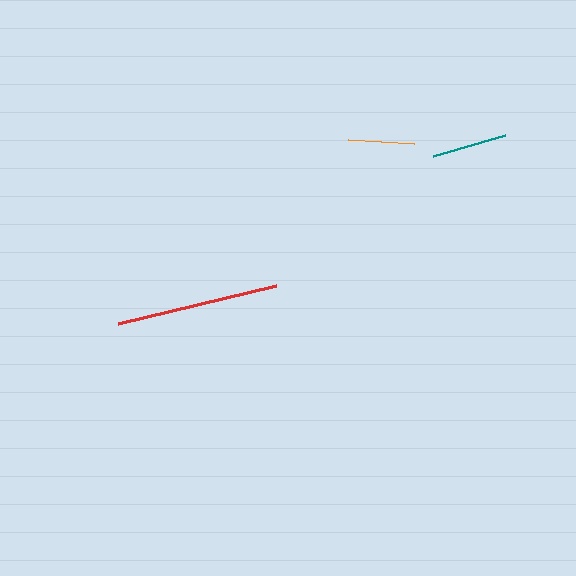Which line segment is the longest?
The red line is the longest at approximately 163 pixels.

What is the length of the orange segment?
The orange segment is approximately 66 pixels long.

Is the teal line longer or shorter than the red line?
The red line is longer than the teal line.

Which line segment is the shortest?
The orange line is the shortest at approximately 66 pixels.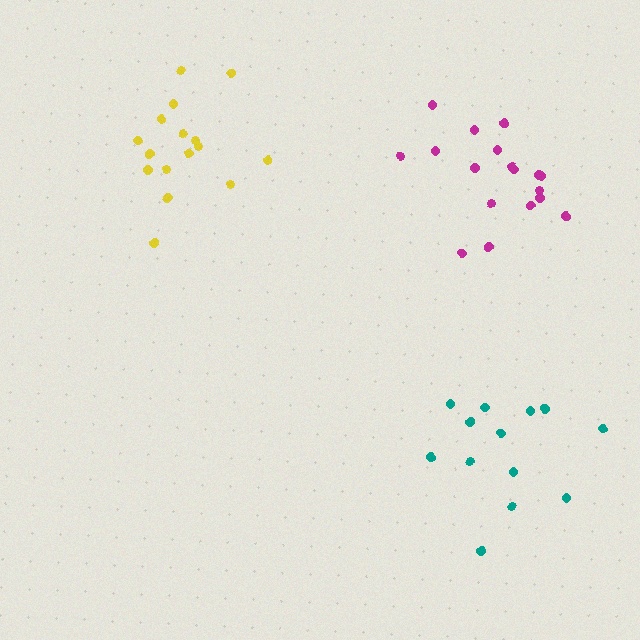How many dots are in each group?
Group 1: 18 dots, Group 2: 16 dots, Group 3: 13 dots (47 total).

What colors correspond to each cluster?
The clusters are colored: magenta, yellow, teal.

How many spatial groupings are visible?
There are 3 spatial groupings.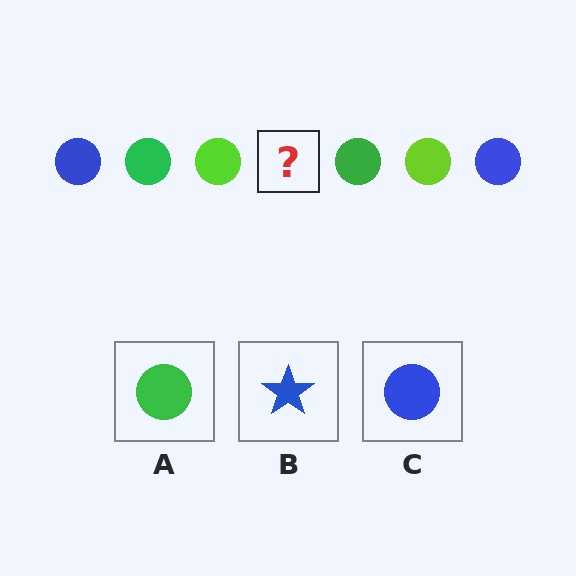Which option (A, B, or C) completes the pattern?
C.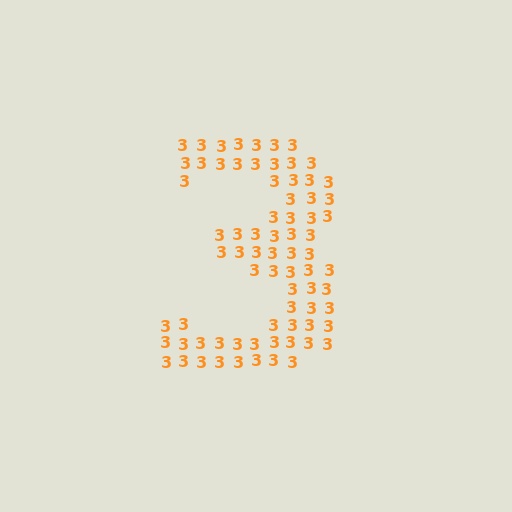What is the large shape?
The large shape is the digit 3.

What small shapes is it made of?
It is made of small digit 3's.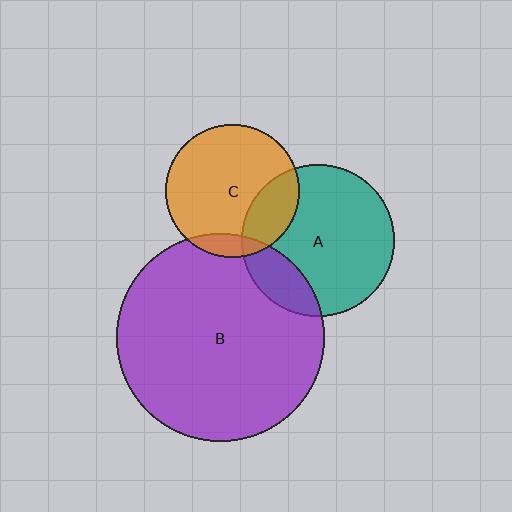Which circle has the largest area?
Circle B (purple).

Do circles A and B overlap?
Yes.